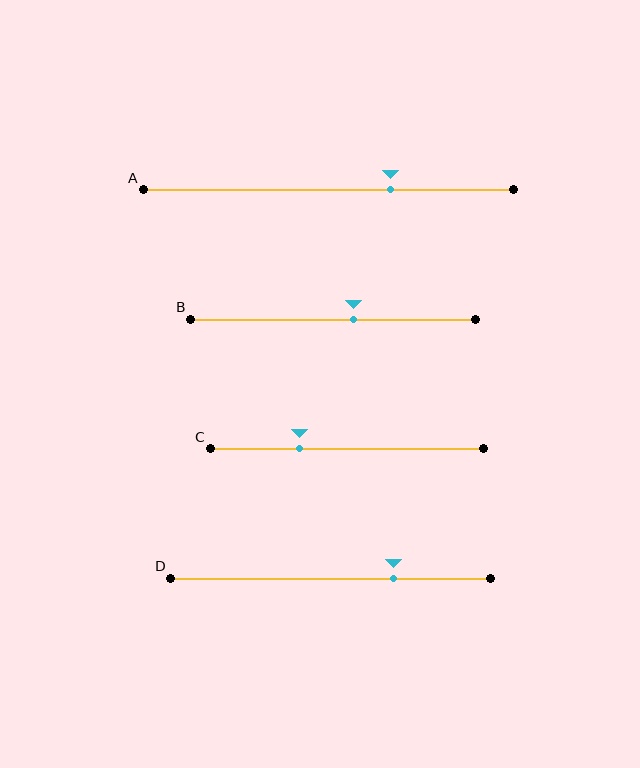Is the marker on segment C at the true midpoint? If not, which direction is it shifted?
No, the marker on segment C is shifted to the left by about 17% of the segment length.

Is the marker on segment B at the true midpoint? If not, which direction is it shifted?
No, the marker on segment B is shifted to the right by about 7% of the segment length.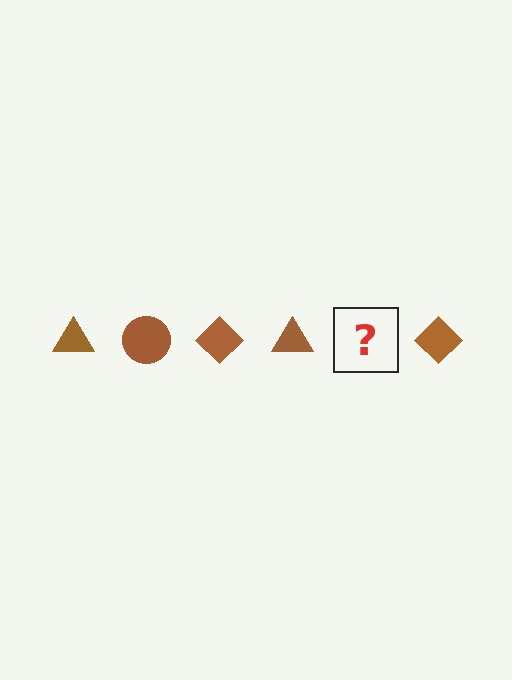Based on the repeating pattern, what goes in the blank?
The blank should be a brown circle.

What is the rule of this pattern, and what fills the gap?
The rule is that the pattern cycles through triangle, circle, diamond shapes in brown. The gap should be filled with a brown circle.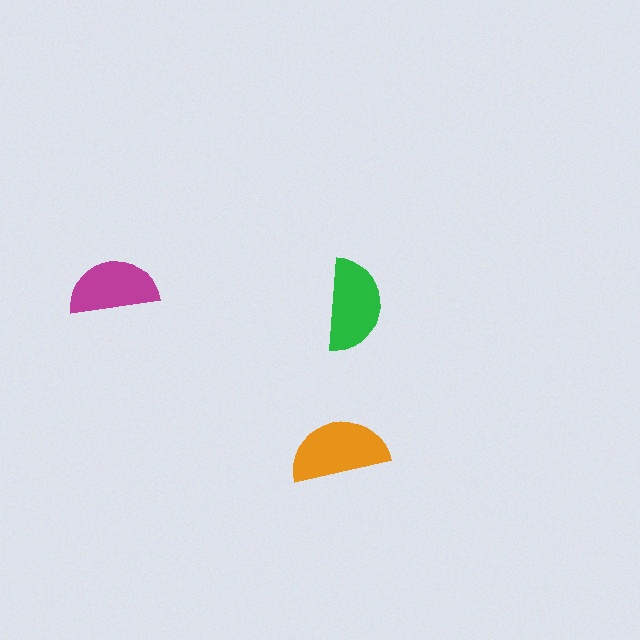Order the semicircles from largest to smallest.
the orange one, the green one, the magenta one.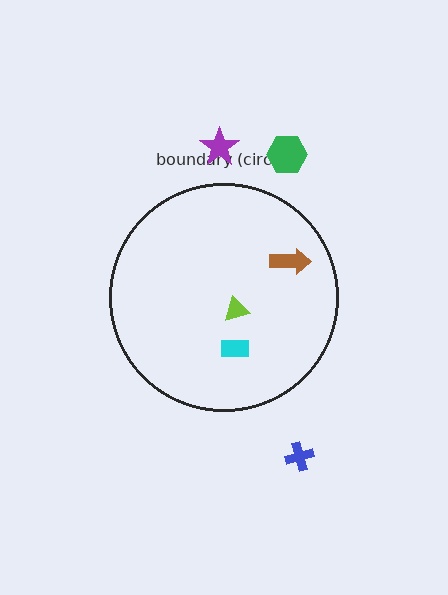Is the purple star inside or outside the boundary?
Outside.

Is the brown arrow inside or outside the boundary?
Inside.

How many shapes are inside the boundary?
3 inside, 3 outside.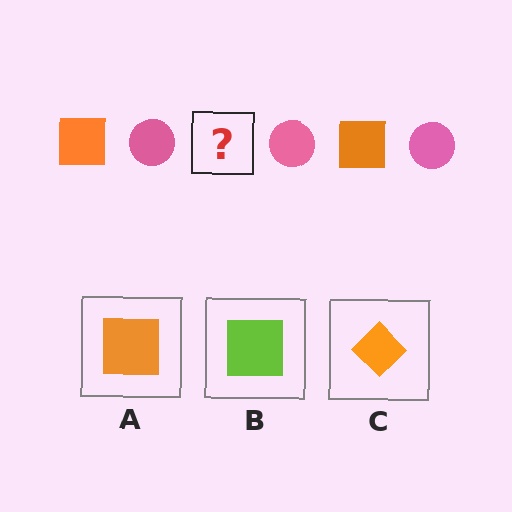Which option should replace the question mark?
Option A.